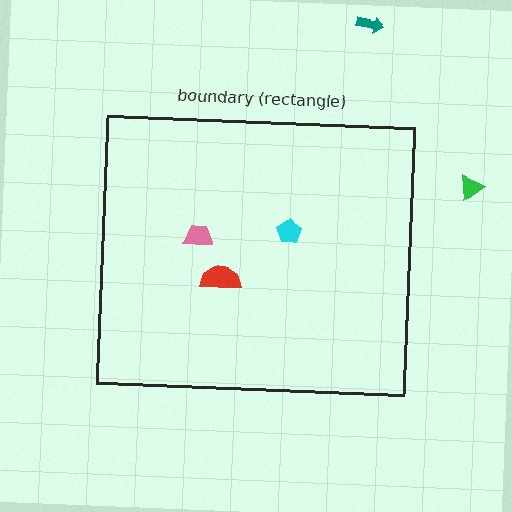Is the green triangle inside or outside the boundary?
Outside.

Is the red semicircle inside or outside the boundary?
Inside.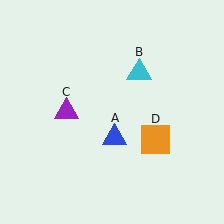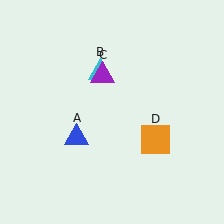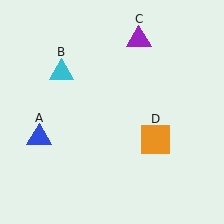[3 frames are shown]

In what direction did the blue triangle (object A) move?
The blue triangle (object A) moved left.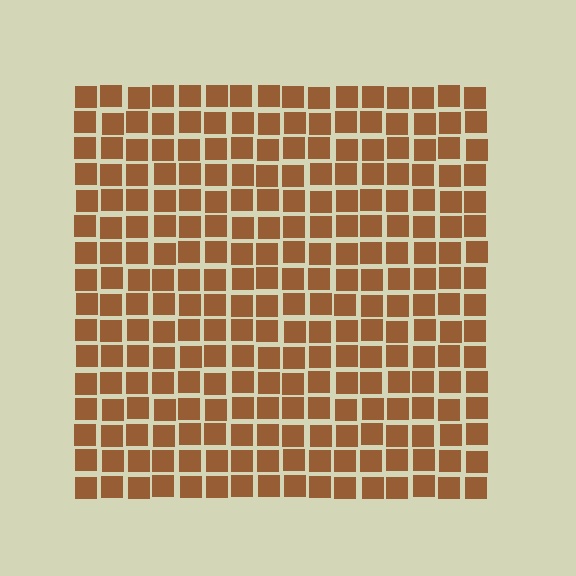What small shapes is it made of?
It is made of small squares.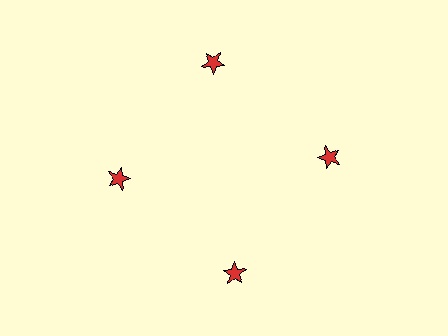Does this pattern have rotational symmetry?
Yes, this pattern has 4-fold rotational symmetry. It looks the same after rotating 90 degrees around the center.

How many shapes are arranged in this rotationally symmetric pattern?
There are 4 shapes, arranged in 4 groups of 1.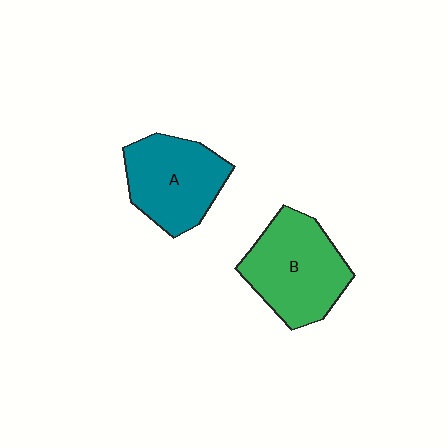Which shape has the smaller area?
Shape A (teal).